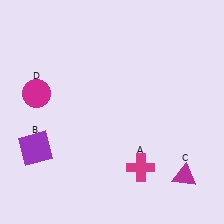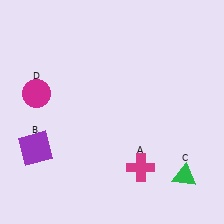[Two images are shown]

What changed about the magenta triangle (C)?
In Image 1, C is magenta. In Image 2, it changed to green.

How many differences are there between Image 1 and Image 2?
There is 1 difference between the two images.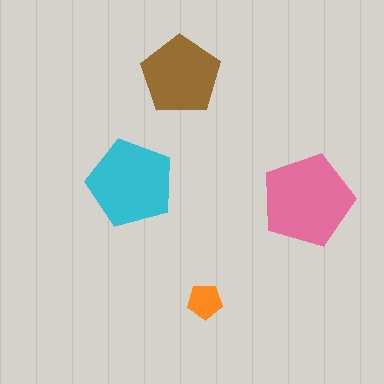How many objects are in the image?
There are 4 objects in the image.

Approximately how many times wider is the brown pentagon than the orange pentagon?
About 2.5 times wider.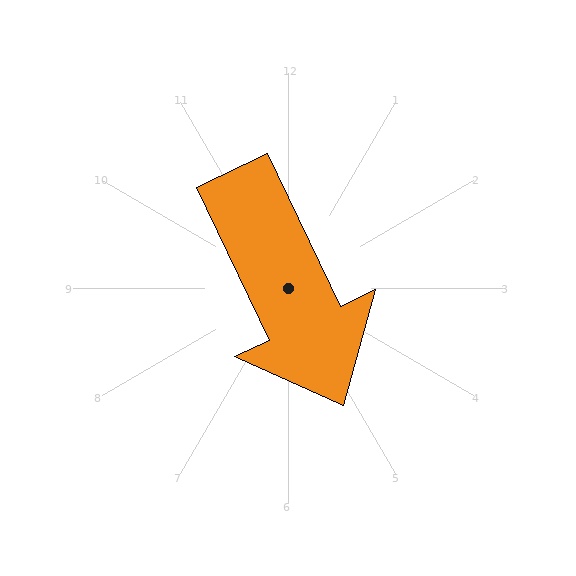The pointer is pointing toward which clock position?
Roughly 5 o'clock.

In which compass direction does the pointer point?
Southeast.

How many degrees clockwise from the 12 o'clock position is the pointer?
Approximately 155 degrees.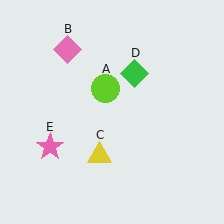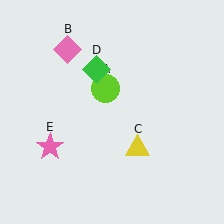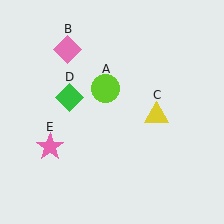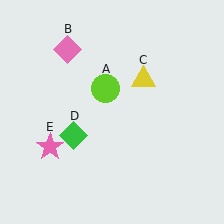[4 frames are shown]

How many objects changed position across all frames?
2 objects changed position: yellow triangle (object C), green diamond (object D).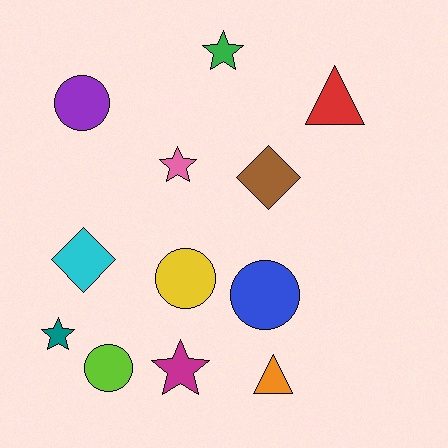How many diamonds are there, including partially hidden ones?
There are 2 diamonds.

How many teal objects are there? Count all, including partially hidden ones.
There is 1 teal object.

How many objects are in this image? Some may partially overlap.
There are 12 objects.